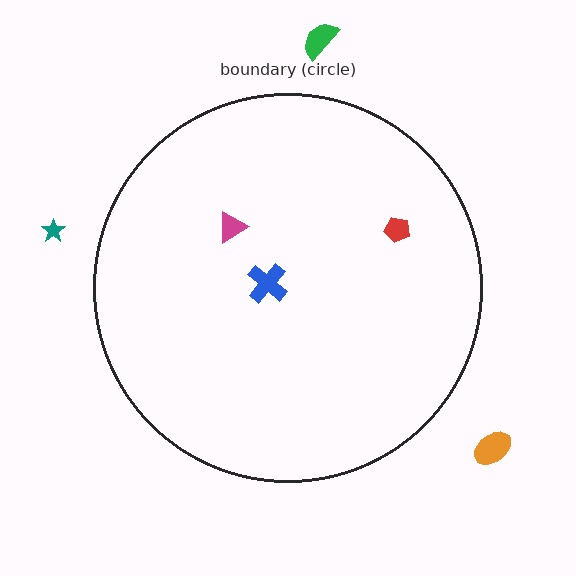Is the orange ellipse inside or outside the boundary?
Outside.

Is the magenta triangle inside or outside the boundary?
Inside.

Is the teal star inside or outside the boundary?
Outside.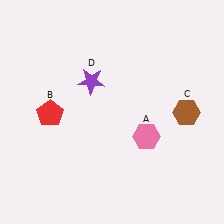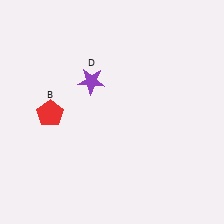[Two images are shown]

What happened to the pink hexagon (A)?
The pink hexagon (A) was removed in Image 2. It was in the bottom-right area of Image 1.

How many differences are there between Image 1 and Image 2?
There are 2 differences between the two images.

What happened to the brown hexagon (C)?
The brown hexagon (C) was removed in Image 2. It was in the bottom-right area of Image 1.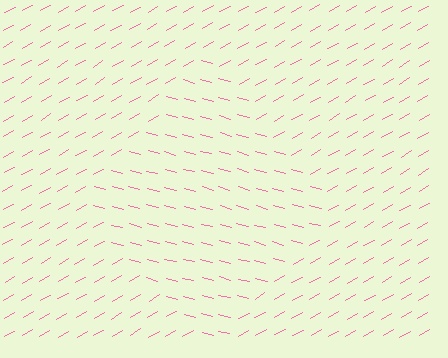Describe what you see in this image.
The image is filled with small pink line segments. A diamond region in the image has lines oriented differently from the surrounding lines, creating a visible texture boundary.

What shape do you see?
I see a diamond.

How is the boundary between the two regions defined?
The boundary is defined purely by a change in line orientation (approximately 45 degrees difference). All lines are the same color and thickness.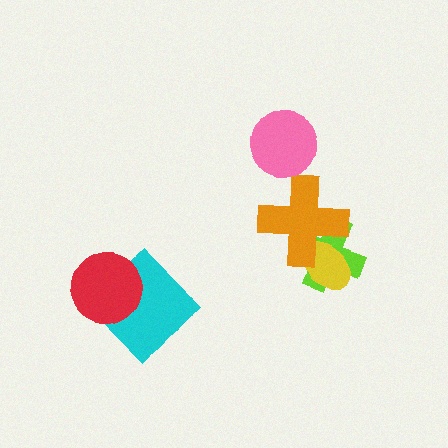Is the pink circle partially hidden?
No, no other shape covers it.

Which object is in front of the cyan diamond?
The red circle is in front of the cyan diamond.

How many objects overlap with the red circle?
1 object overlaps with the red circle.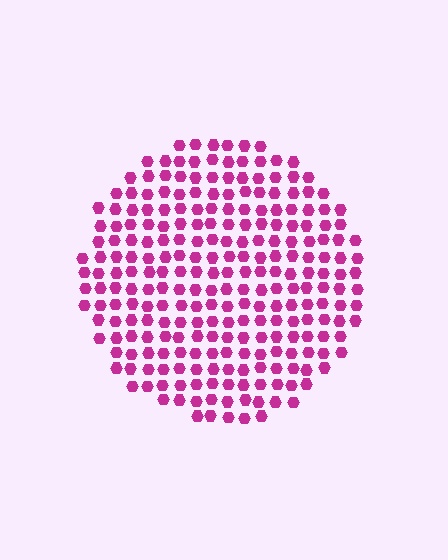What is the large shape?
The large shape is a circle.